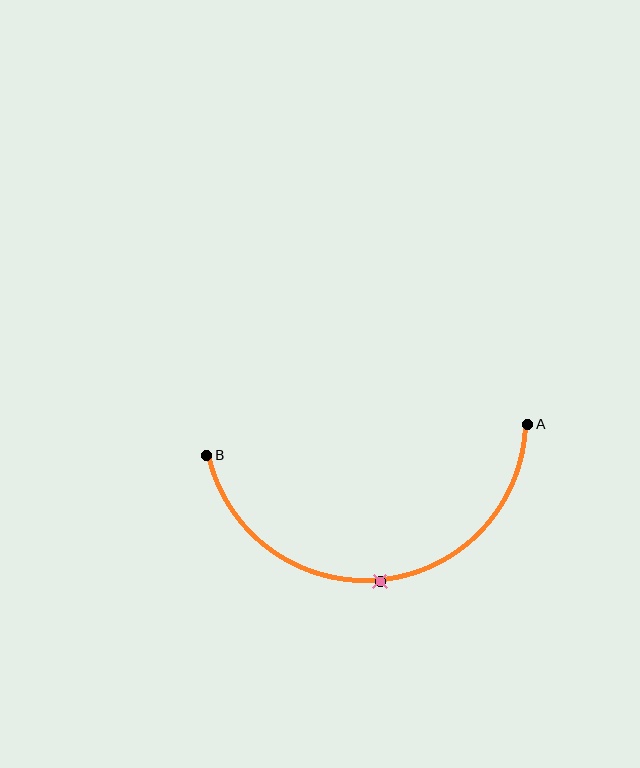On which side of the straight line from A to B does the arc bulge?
The arc bulges below the straight line connecting A and B.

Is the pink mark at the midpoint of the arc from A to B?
Yes. The pink mark lies on the arc at equal arc-length from both A and B — it is the arc midpoint.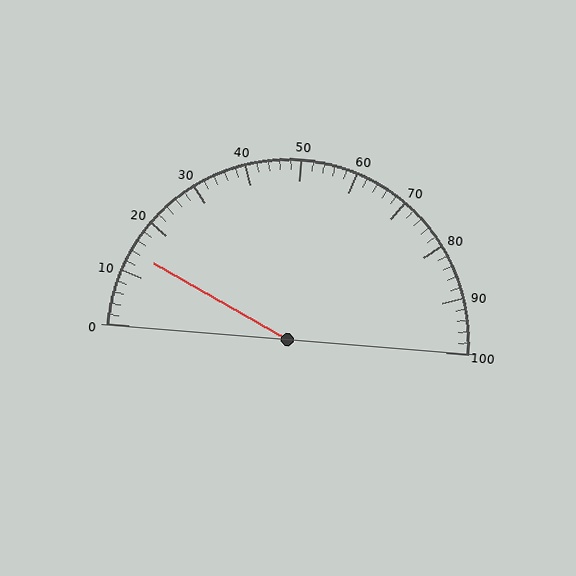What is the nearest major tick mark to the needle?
The nearest major tick mark is 10.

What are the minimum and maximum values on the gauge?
The gauge ranges from 0 to 100.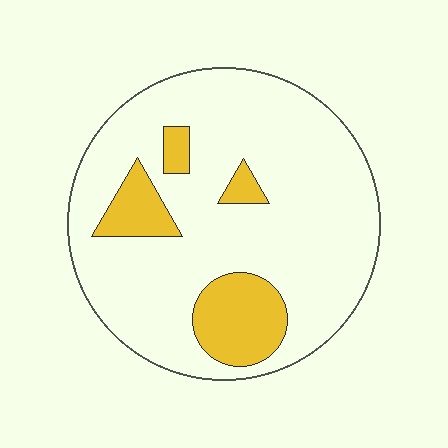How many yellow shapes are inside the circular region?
4.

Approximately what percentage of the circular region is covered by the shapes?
Approximately 15%.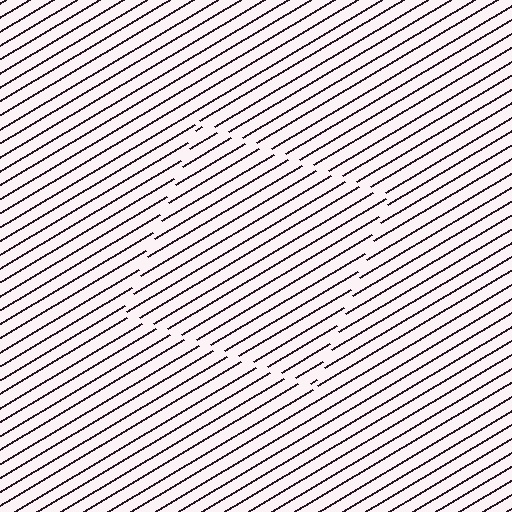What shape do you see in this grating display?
An illusory square. The interior of the shape contains the same grating, shifted by half a period — the contour is defined by the phase discontinuity where line-ends from the inner and outer gratings abut.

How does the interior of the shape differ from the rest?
The interior of the shape contains the same grating, shifted by half a period — the contour is defined by the phase discontinuity where line-ends from the inner and outer gratings abut.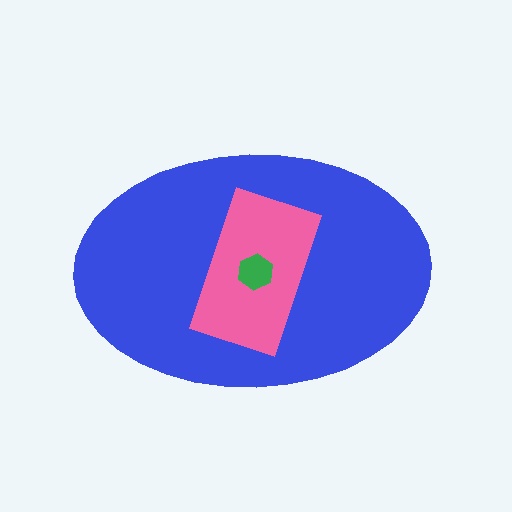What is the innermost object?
The green hexagon.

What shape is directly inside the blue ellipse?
The pink rectangle.